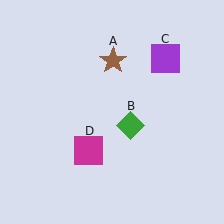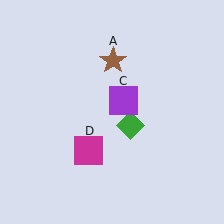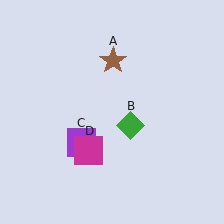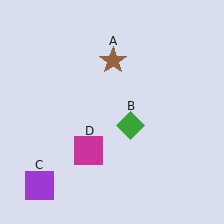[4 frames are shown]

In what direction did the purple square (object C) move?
The purple square (object C) moved down and to the left.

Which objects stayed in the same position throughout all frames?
Brown star (object A) and green diamond (object B) and magenta square (object D) remained stationary.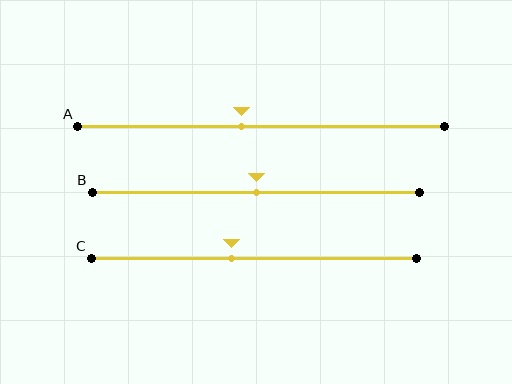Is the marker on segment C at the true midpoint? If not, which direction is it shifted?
No, the marker on segment C is shifted to the left by about 7% of the segment length.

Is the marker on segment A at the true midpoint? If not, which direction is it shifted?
No, the marker on segment A is shifted to the left by about 5% of the segment length.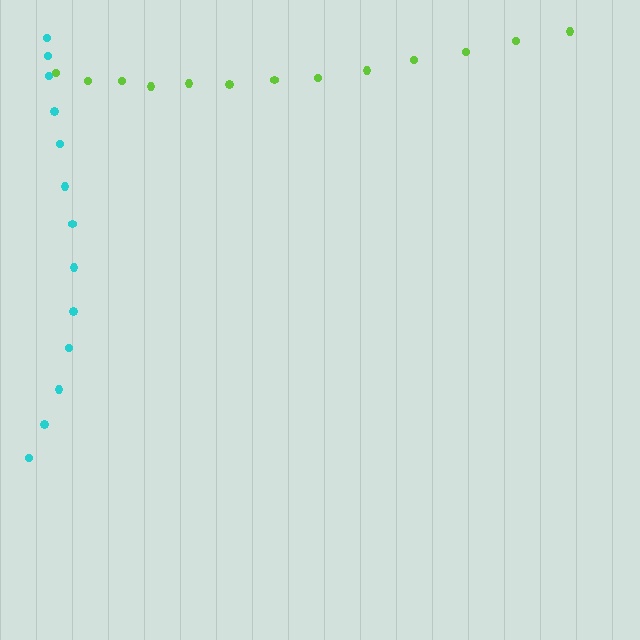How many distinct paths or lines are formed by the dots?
There are 2 distinct paths.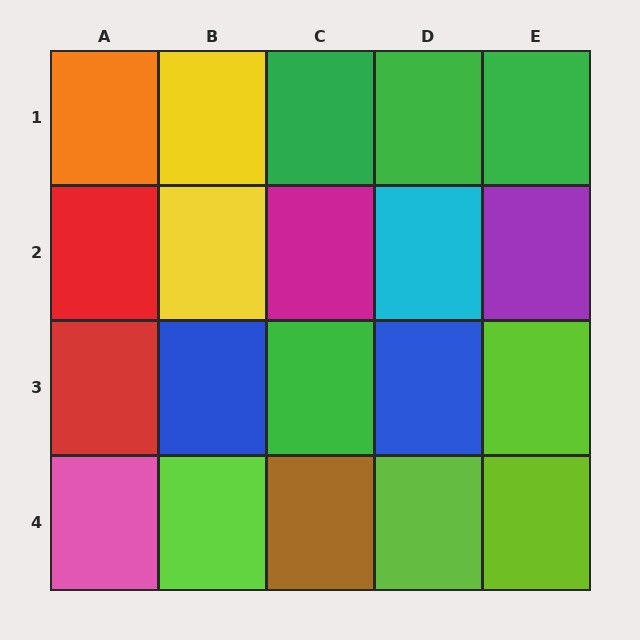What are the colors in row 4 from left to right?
Pink, lime, brown, lime, lime.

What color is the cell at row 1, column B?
Yellow.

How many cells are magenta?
1 cell is magenta.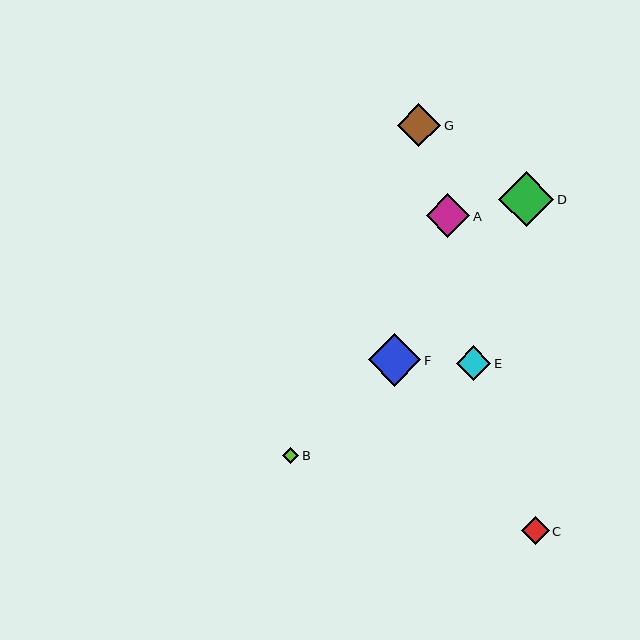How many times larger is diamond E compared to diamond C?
Diamond E is approximately 1.2 times the size of diamond C.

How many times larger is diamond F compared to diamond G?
Diamond F is approximately 1.2 times the size of diamond G.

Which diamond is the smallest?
Diamond B is the smallest with a size of approximately 16 pixels.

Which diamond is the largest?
Diamond D is the largest with a size of approximately 55 pixels.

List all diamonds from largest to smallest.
From largest to smallest: D, F, A, G, E, C, B.